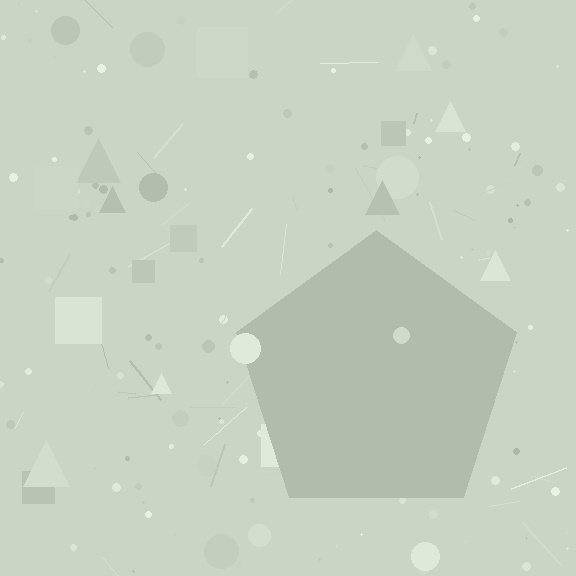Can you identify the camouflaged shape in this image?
The camouflaged shape is a pentagon.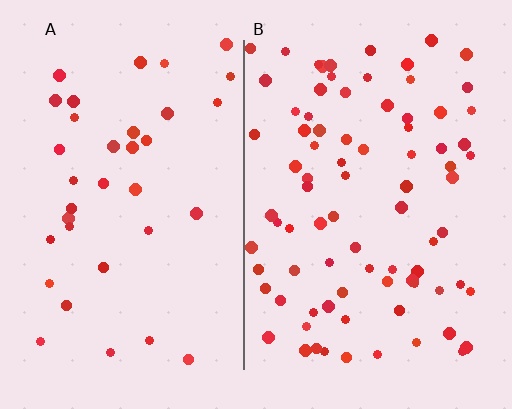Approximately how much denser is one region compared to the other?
Approximately 2.3× — region B over region A.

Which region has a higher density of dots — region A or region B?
B (the right).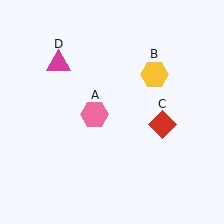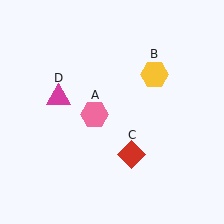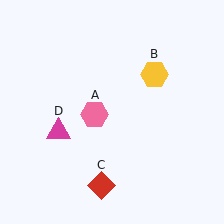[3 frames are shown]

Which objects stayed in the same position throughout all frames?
Pink hexagon (object A) and yellow hexagon (object B) remained stationary.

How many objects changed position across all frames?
2 objects changed position: red diamond (object C), magenta triangle (object D).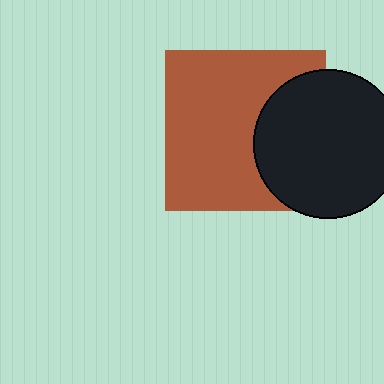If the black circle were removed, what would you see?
You would see the complete brown square.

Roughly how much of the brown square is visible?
Most of it is visible (roughly 68%).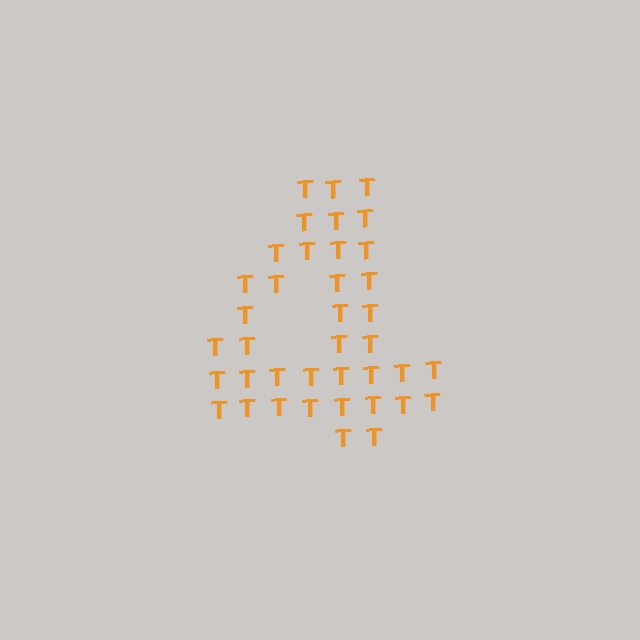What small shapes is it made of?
It is made of small letter T's.